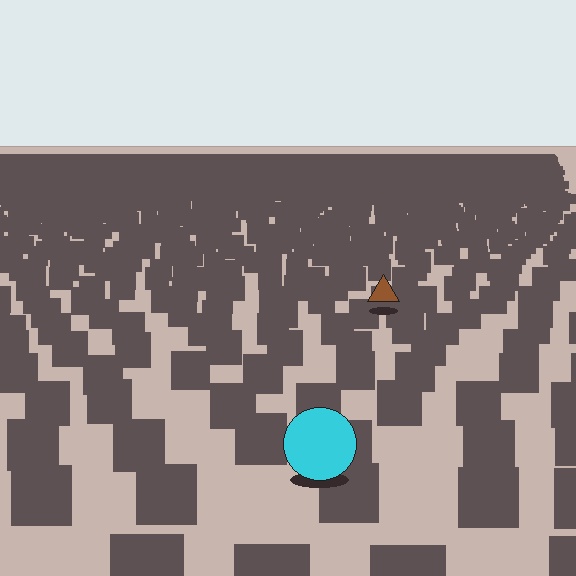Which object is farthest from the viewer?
The brown triangle is farthest from the viewer. It appears smaller and the ground texture around it is denser.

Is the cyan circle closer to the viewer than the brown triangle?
Yes. The cyan circle is closer — you can tell from the texture gradient: the ground texture is coarser near it.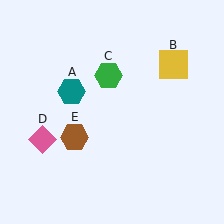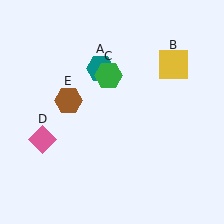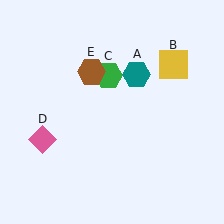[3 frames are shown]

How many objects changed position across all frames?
2 objects changed position: teal hexagon (object A), brown hexagon (object E).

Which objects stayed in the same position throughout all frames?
Yellow square (object B) and green hexagon (object C) and pink diamond (object D) remained stationary.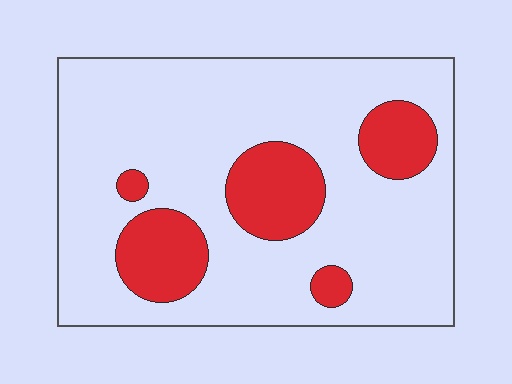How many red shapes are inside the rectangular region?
5.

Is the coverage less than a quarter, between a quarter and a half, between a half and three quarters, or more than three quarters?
Less than a quarter.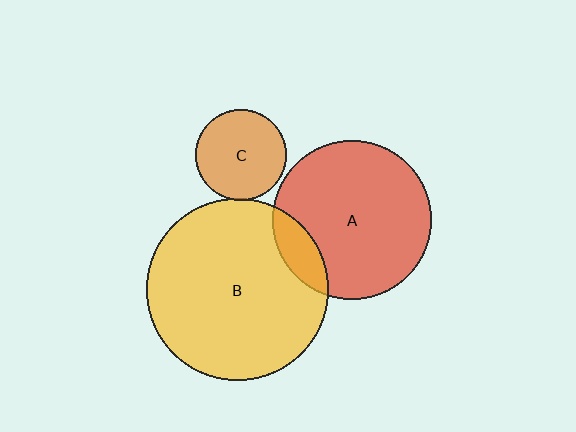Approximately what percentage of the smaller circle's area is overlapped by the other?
Approximately 15%.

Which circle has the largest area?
Circle B (yellow).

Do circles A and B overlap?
Yes.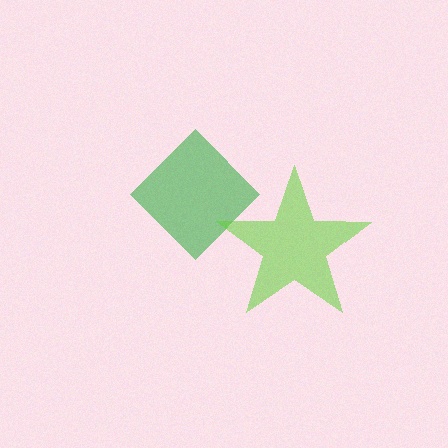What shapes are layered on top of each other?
The layered shapes are: a green diamond, a lime star.